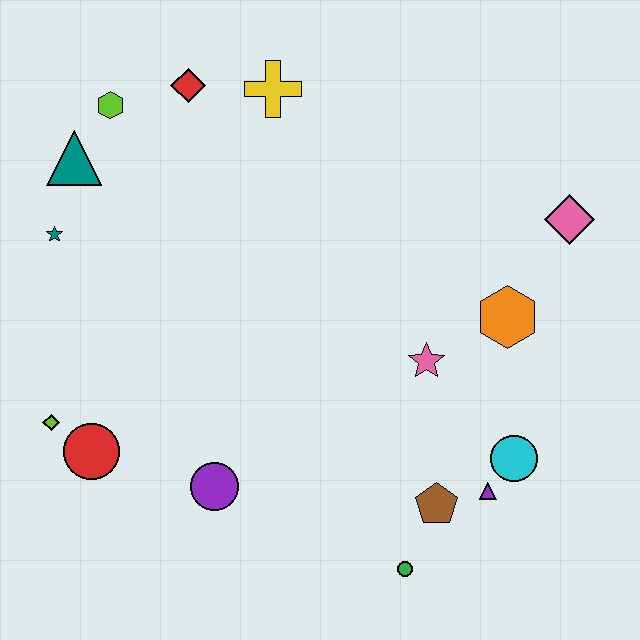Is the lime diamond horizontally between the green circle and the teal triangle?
No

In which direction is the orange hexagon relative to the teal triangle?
The orange hexagon is to the right of the teal triangle.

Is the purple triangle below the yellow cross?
Yes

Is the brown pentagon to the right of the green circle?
Yes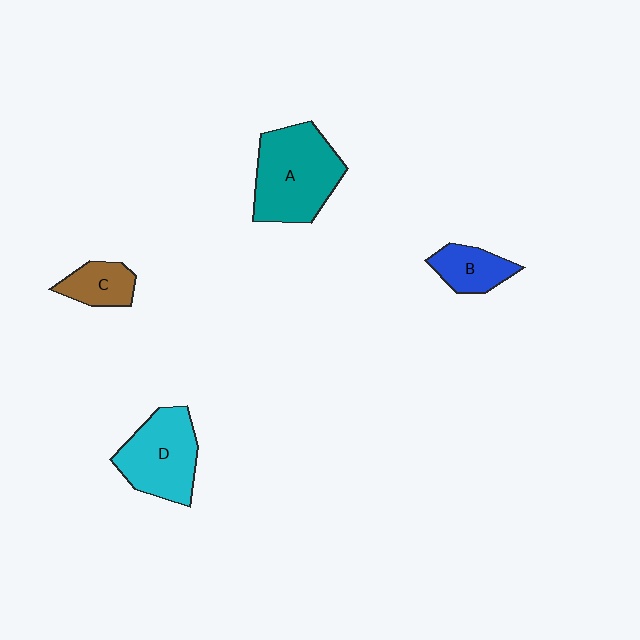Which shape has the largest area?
Shape A (teal).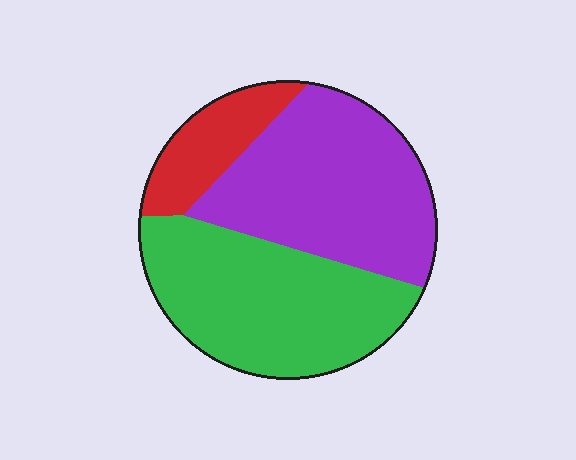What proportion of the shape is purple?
Purple takes up about two fifths (2/5) of the shape.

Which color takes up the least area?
Red, at roughly 15%.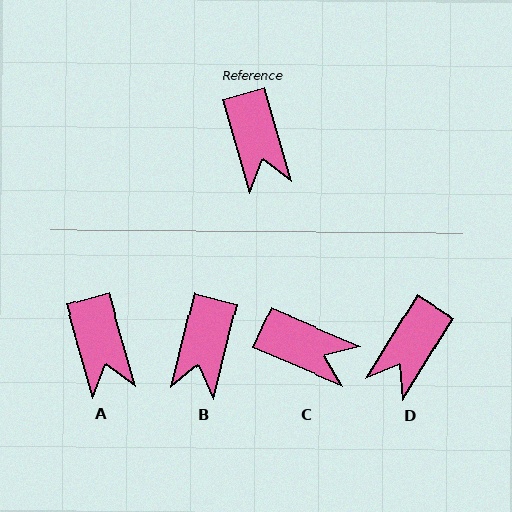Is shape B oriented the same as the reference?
No, it is off by about 30 degrees.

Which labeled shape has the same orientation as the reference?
A.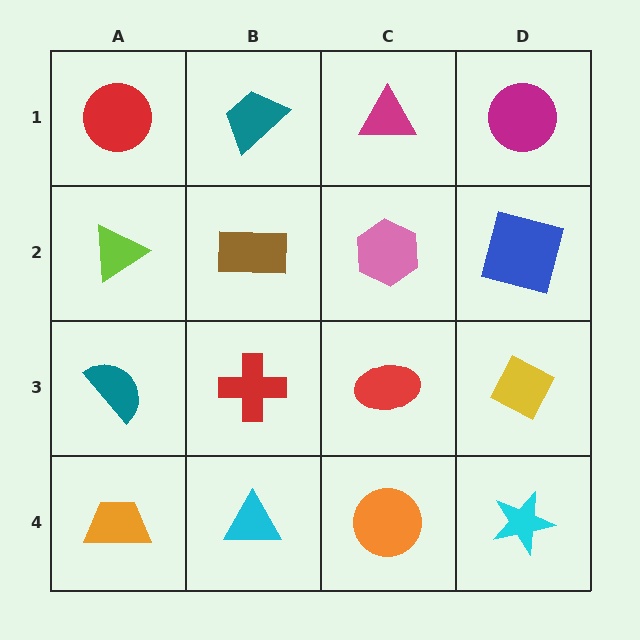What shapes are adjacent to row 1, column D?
A blue square (row 2, column D), a magenta triangle (row 1, column C).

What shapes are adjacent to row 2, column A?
A red circle (row 1, column A), a teal semicircle (row 3, column A), a brown rectangle (row 2, column B).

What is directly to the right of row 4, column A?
A cyan triangle.